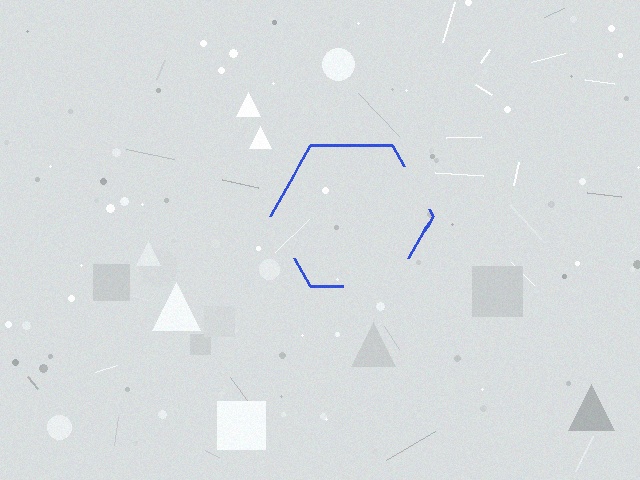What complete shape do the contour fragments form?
The contour fragments form a hexagon.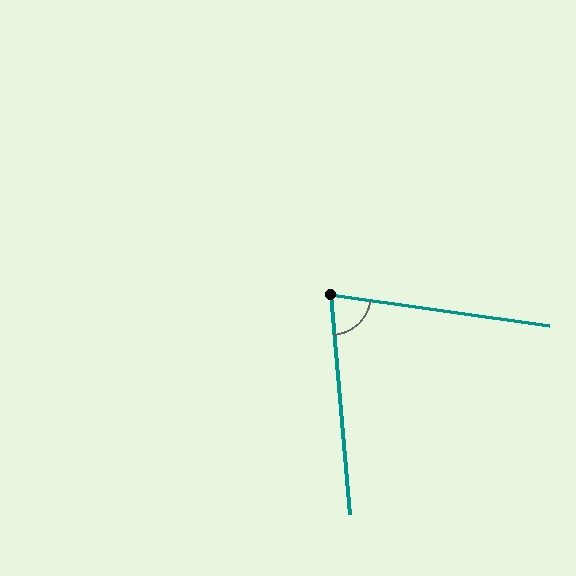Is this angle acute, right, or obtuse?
It is acute.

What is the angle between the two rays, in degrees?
Approximately 77 degrees.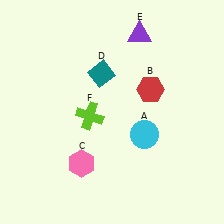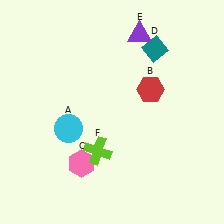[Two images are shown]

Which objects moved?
The objects that moved are: the cyan circle (A), the teal diamond (D), the lime cross (F).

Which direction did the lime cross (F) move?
The lime cross (F) moved down.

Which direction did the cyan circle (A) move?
The cyan circle (A) moved left.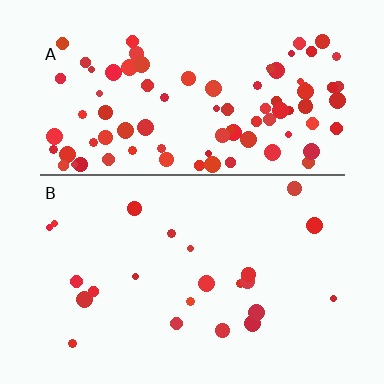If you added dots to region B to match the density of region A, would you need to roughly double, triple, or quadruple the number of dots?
Approximately quadruple.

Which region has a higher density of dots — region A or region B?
A (the top).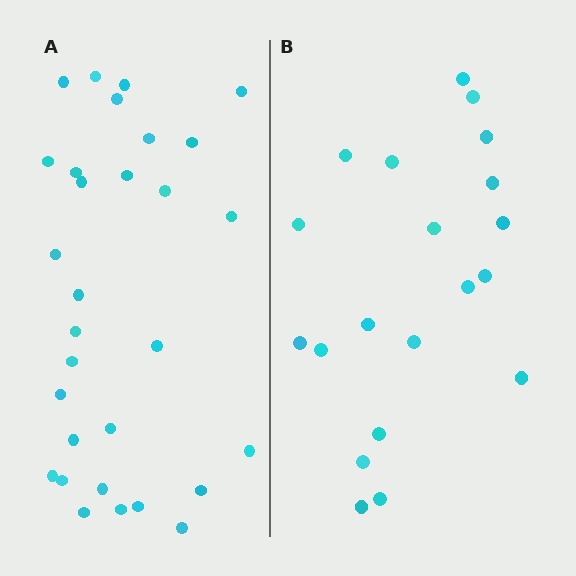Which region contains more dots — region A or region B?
Region A (the left region) has more dots.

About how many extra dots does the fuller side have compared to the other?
Region A has roughly 10 or so more dots than region B.